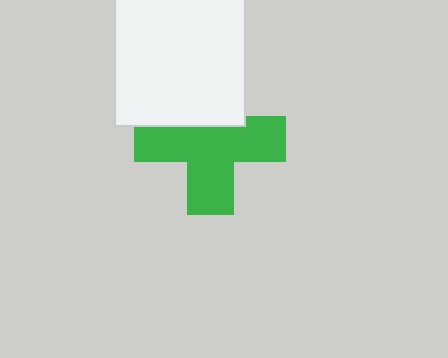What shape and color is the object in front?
The object in front is a white square.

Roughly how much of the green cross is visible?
Most of it is visible (roughly 69%).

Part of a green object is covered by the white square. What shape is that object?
It is a cross.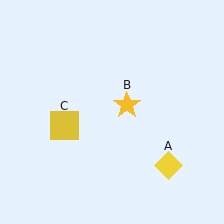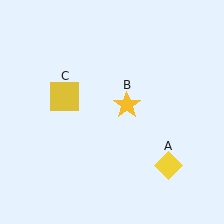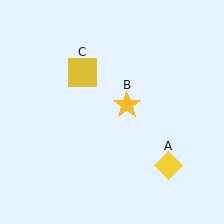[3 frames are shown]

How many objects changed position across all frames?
1 object changed position: yellow square (object C).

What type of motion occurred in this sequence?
The yellow square (object C) rotated clockwise around the center of the scene.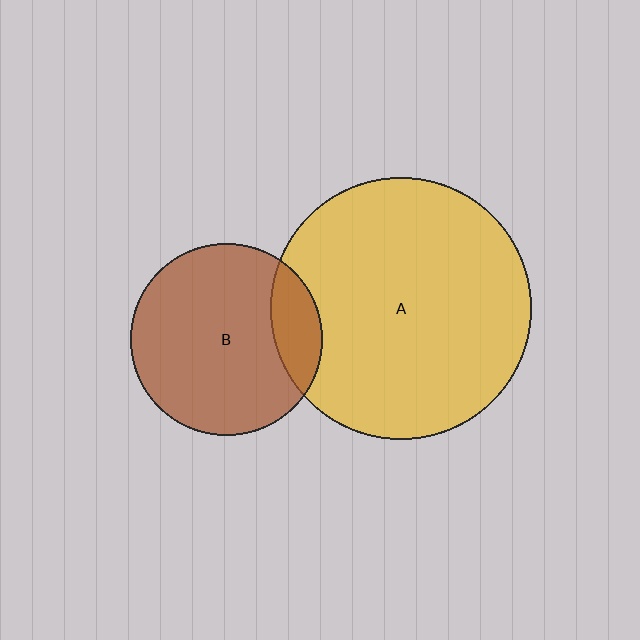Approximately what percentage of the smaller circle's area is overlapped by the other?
Approximately 15%.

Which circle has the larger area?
Circle A (yellow).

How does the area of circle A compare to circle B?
Approximately 1.9 times.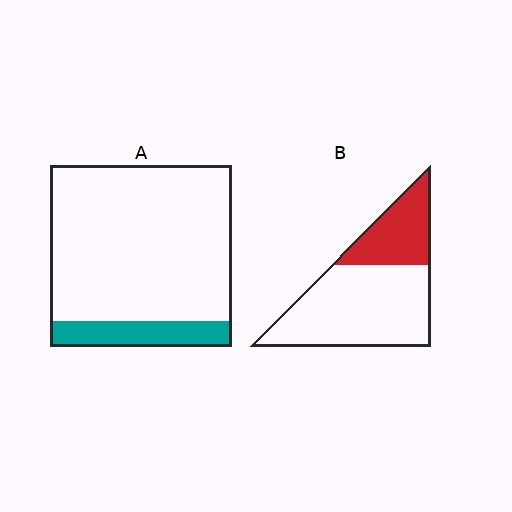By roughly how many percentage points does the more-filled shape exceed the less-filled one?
By roughly 15 percentage points (B over A).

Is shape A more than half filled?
No.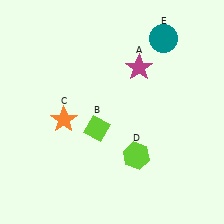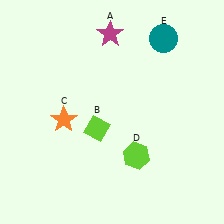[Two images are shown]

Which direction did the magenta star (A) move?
The magenta star (A) moved up.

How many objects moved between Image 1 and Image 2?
1 object moved between the two images.